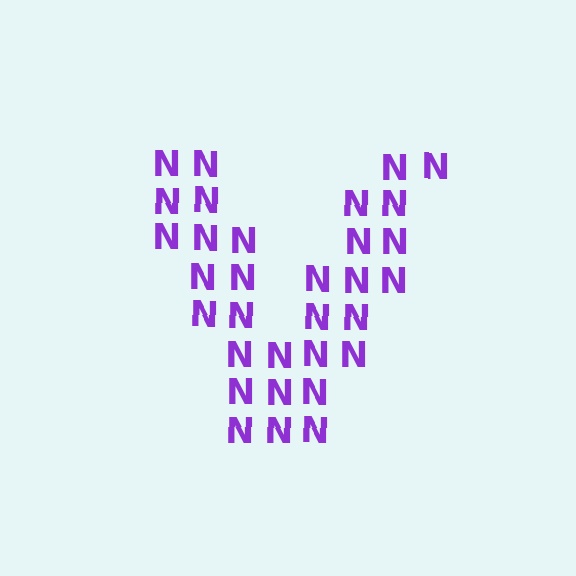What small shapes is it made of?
It is made of small letter N's.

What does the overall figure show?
The overall figure shows the letter V.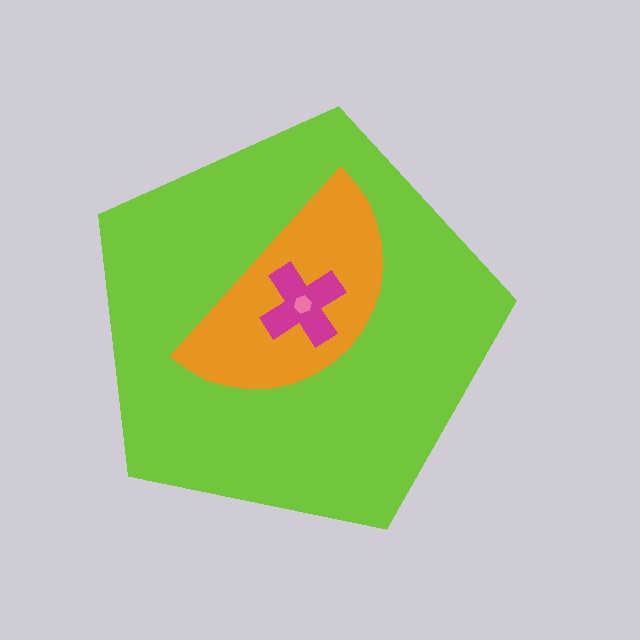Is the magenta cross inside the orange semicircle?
Yes.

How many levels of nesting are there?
4.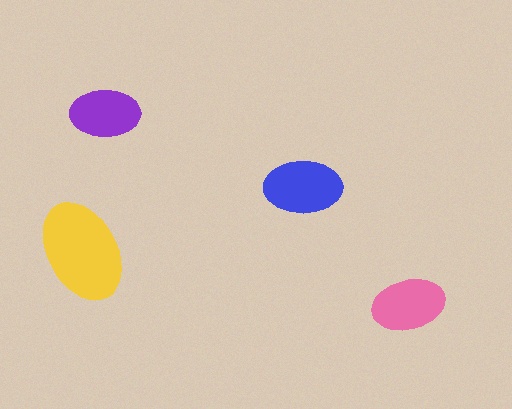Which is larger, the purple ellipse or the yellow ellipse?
The yellow one.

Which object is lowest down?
The pink ellipse is bottommost.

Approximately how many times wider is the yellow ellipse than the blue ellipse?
About 1.5 times wider.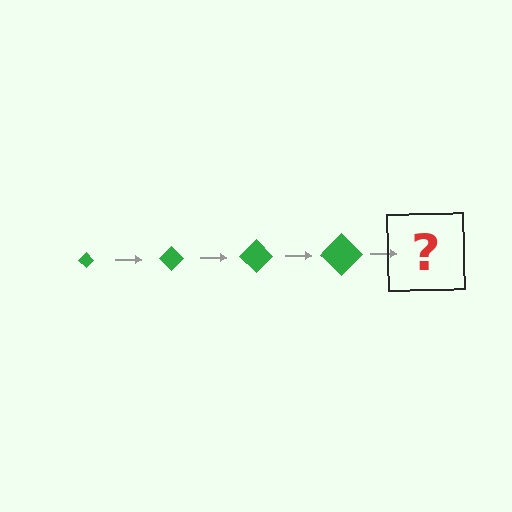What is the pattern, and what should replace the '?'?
The pattern is that the diamond gets progressively larger each step. The '?' should be a green diamond, larger than the previous one.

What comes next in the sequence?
The next element should be a green diamond, larger than the previous one.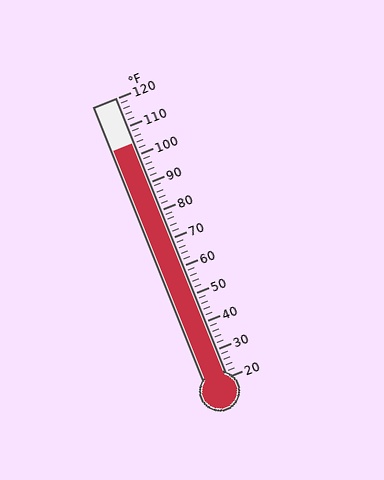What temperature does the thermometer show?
The thermometer shows approximately 104°F.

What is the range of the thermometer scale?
The thermometer scale ranges from 20°F to 120°F.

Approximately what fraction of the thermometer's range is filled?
The thermometer is filled to approximately 85% of its range.